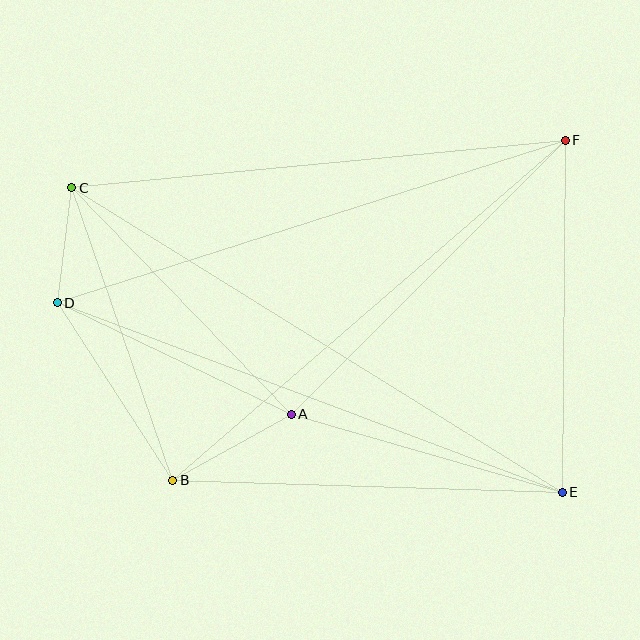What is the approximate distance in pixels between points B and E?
The distance between B and E is approximately 390 pixels.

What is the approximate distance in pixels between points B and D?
The distance between B and D is approximately 212 pixels.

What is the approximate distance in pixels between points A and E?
The distance between A and E is approximately 282 pixels.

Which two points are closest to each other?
Points C and D are closest to each other.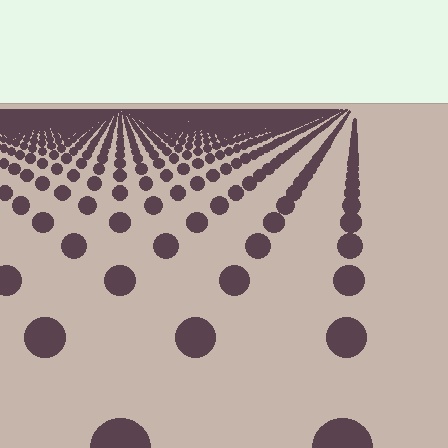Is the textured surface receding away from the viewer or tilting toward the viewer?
The surface is receding away from the viewer. Texture elements get smaller and denser toward the top.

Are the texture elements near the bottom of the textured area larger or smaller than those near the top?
Larger. Near the bottom, elements are closer to the viewer and appear at a bigger on-screen size.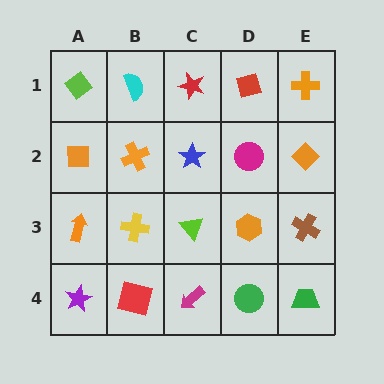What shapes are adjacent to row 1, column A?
An orange square (row 2, column A), a cyan semicircle (row 1, column B).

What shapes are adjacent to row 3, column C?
A blue star (row 2, column C), a magenta arrow (row 4, column C), a yellow cross (row 3, column B), an orange hexagon (row 3, column D).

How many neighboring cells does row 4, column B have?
3.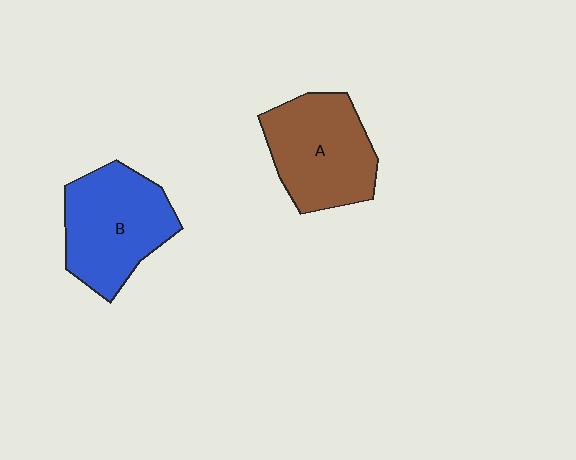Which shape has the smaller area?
Shape A (brown).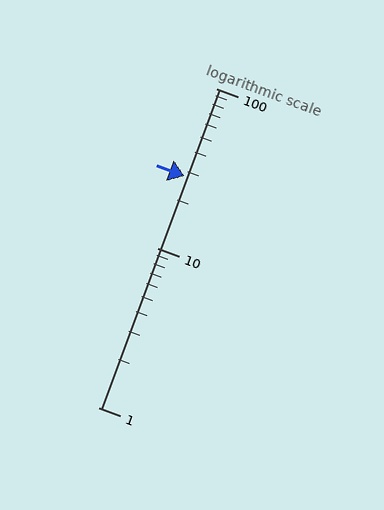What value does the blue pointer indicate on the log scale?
The pointer indicates approximately 28.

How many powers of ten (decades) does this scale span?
The scale spans 2 decades, from 1 to 100.